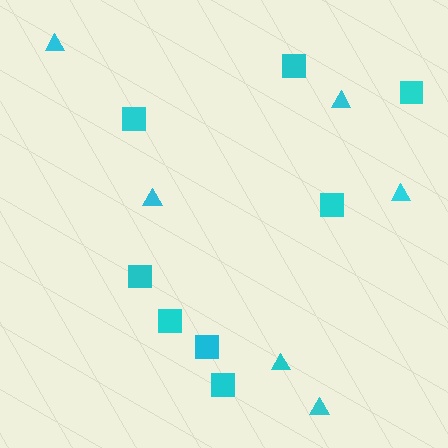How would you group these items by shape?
There are 2 groups: one group of squares (8) and one group of triangles (6).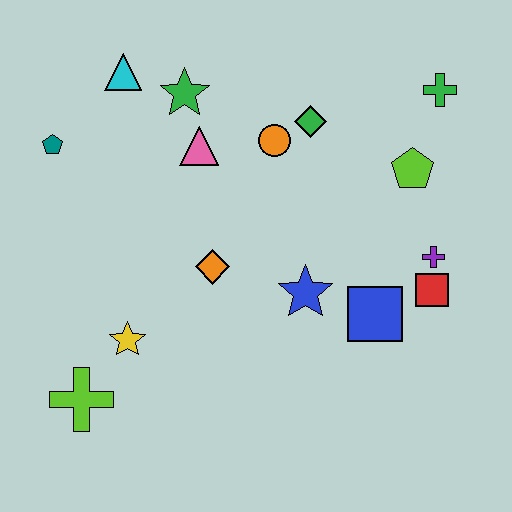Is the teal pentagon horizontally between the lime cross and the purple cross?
No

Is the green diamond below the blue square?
No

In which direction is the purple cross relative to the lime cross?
The purple cross is to the right of the lime cross.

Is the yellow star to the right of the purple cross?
No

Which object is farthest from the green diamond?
The lime cross is farthest from the green diamond.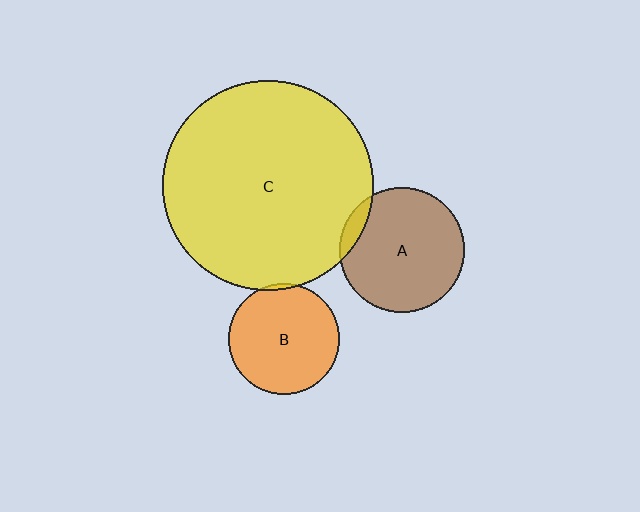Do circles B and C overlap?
Yes.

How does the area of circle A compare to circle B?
Approximately 1.3 times.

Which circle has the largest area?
Circle C (yellow).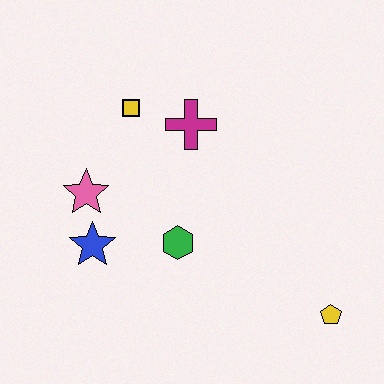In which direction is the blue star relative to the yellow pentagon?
The blue star is to the left of the yellow pentagon.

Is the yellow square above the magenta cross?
Yes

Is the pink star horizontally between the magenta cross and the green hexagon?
No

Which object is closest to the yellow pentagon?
The green hexagon is closest to the yellow pentagon.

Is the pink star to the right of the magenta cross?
No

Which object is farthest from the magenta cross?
The yellow pentagon is farthest from the magenta cross.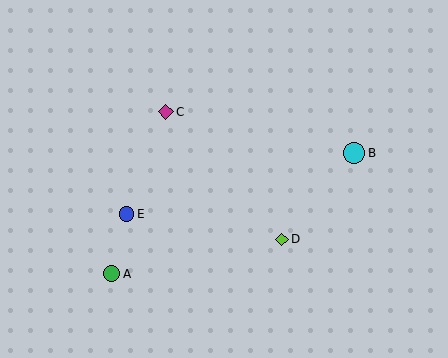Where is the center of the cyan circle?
The center of the cyan circle is at (354, 153).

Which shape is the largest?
The cyan circle (labeled B) is the largest.